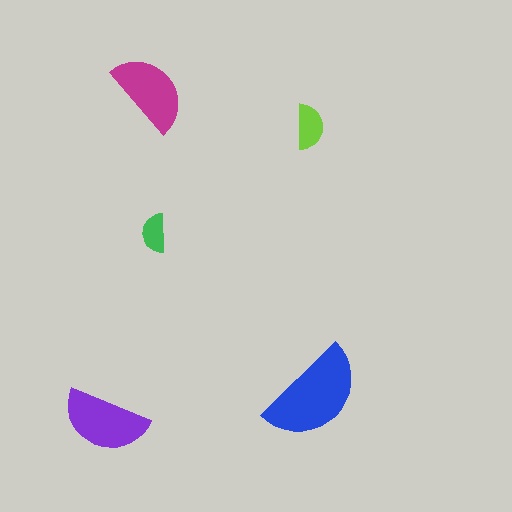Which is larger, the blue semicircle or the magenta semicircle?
The blue one.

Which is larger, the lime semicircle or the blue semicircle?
The blue one.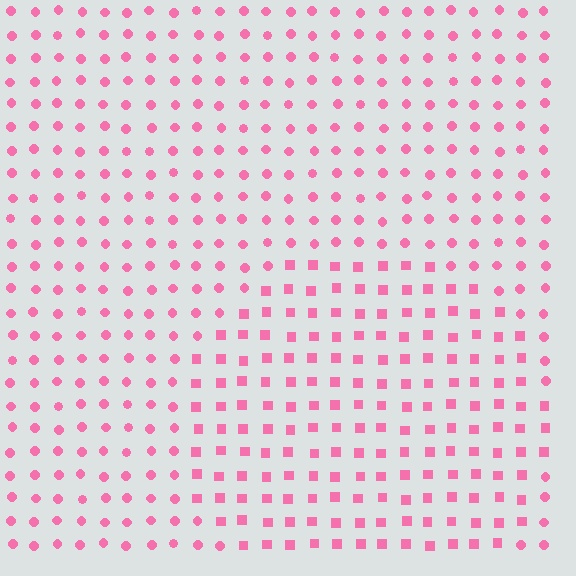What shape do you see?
I see a circle.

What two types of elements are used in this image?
The image uses squares inside the circle region and circles outside it.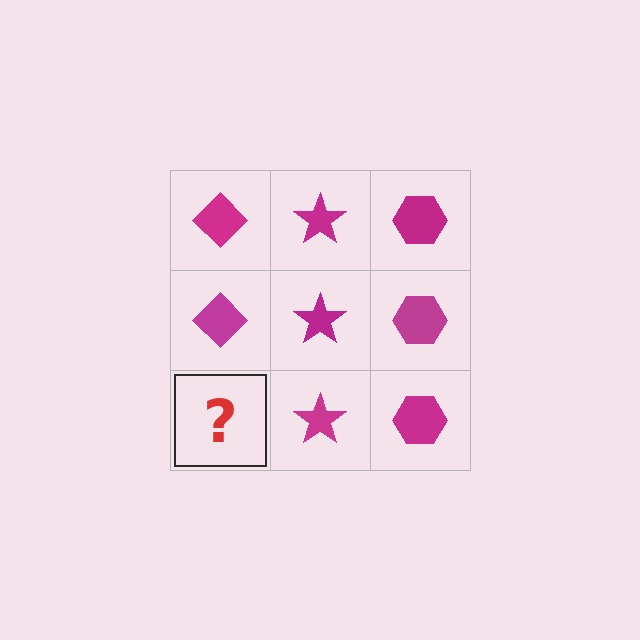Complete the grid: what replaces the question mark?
The question mark should be replaced with a magenta diamond.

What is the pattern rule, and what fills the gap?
The rule is that each column has a consistent shape. The gap should be filled with a magenta diamond.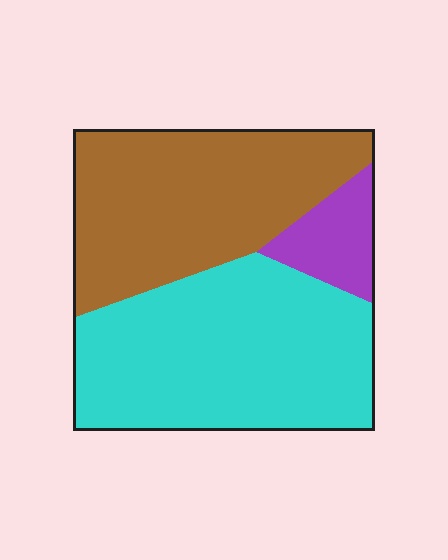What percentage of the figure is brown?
Brown takes up about two fifths (2/5) of the figure.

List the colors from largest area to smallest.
From largest to smallest: cyan, brown, purple.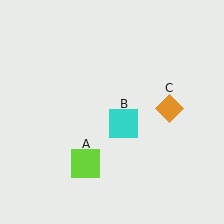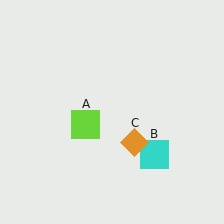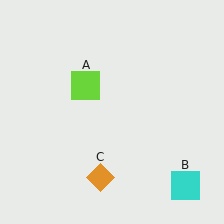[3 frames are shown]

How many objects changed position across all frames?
3 objects changed position: lime square (object A), cyan square (object B), orange diamond (object C).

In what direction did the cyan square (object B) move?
The cyan square (object B) moved down and to the right.